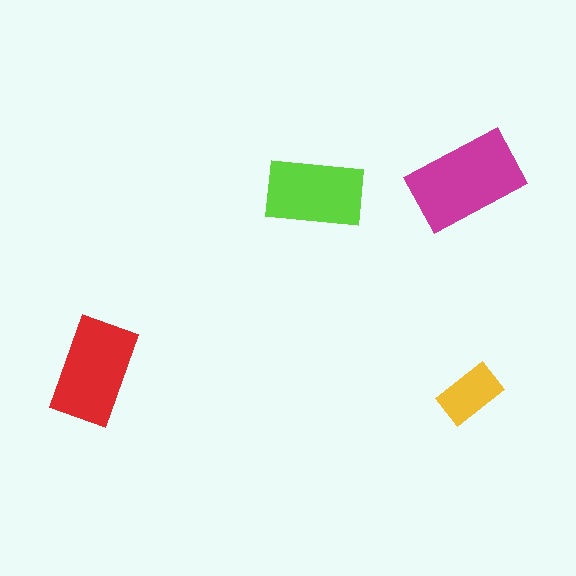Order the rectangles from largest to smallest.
the magenta one, the red one, the lime one, the yellow one.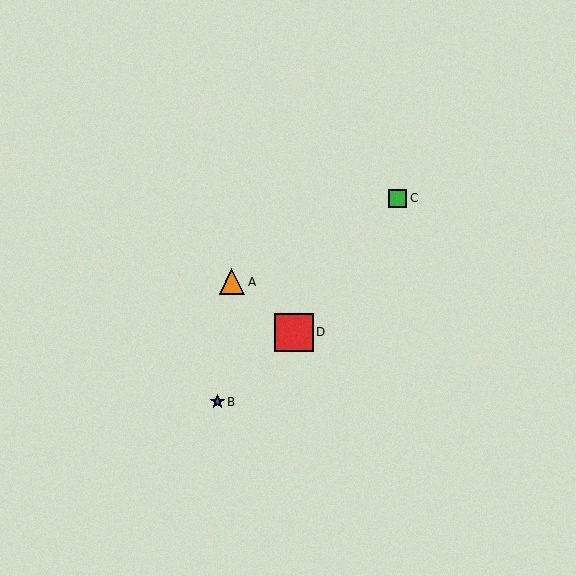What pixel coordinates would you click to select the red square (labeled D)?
Click at (294, 332) to select the red square D.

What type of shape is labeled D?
Shape D is a red square.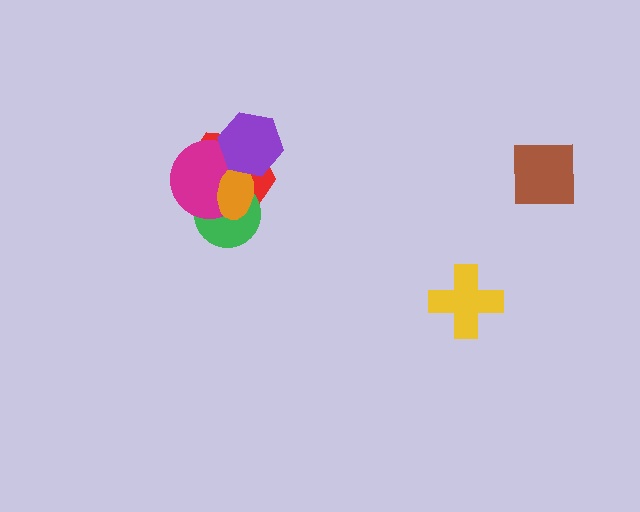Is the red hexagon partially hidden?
Yes, it is partially covered by another shape.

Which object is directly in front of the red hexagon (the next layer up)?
The green circle is directly in front of the red hexagon.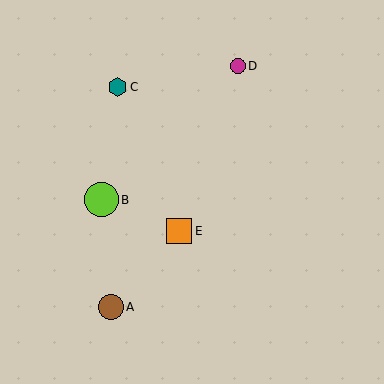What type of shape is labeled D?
Shape D is a magenta circle.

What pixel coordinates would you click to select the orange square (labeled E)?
Click at (179, 231) to select the orange square E.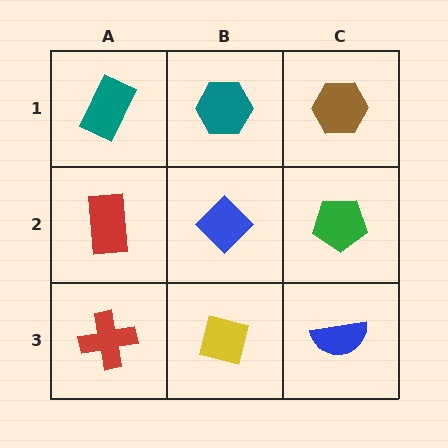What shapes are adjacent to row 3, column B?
A blue diamond (row 2, column B), a red cross (row 3, column A), a blue semicircle (row 3, column C).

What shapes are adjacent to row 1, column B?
A blue diamond (row 2, column B), a teal rectangle (row 1, column A), a brown hexagon (row 1, column C).